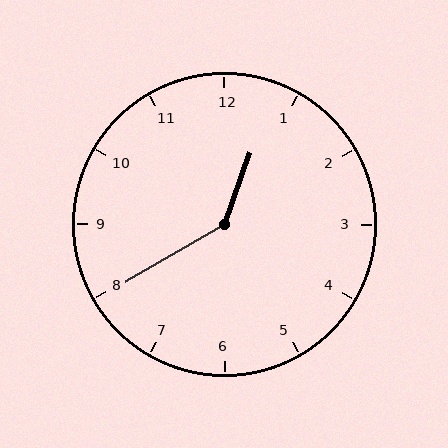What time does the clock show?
12:40.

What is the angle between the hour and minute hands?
Approximately 140 degrees.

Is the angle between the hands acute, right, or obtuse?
It is obtuse.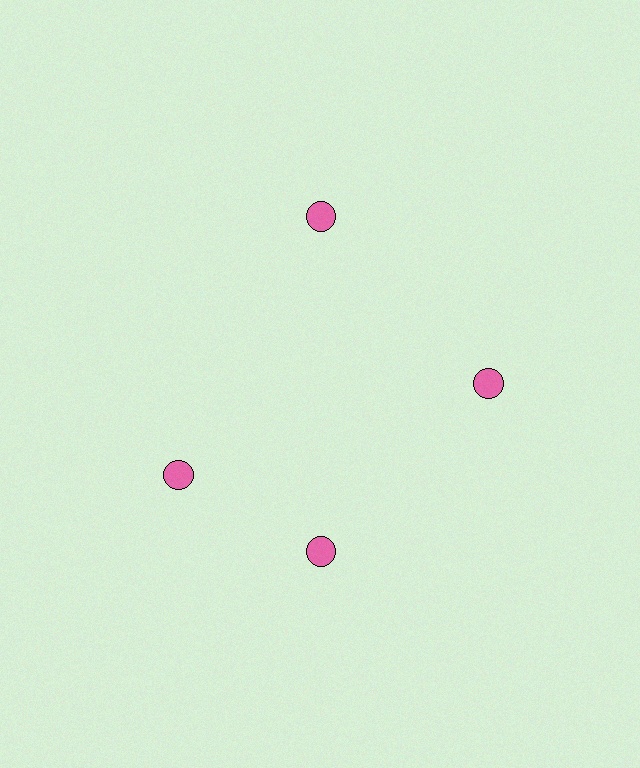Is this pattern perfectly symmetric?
No. The 4 pink circles are arranged in a ring, but one element near the 9 o'clock position is rotated out of alignment along the ring, breaking the 4-fold rotational symmetry.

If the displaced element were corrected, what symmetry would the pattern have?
It would have 4-fold rotational symmetry — the pattern would map onto itself every 90 degrees.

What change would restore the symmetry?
The symmetry would be restored by rotating it back into even spacing with its neighbors so that all 4 circles sit at equal angles and equal distance from the center.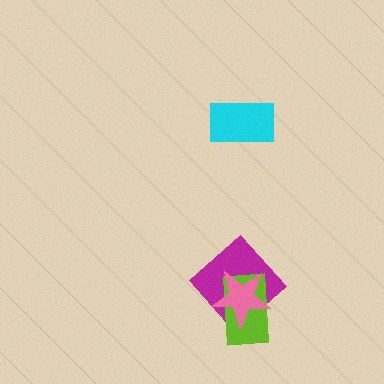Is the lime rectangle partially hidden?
Yes, it is partially covered by another shape.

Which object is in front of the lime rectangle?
The pink star is in front of the lime rectangle.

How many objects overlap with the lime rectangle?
2 objects overlap with the lime rectangle.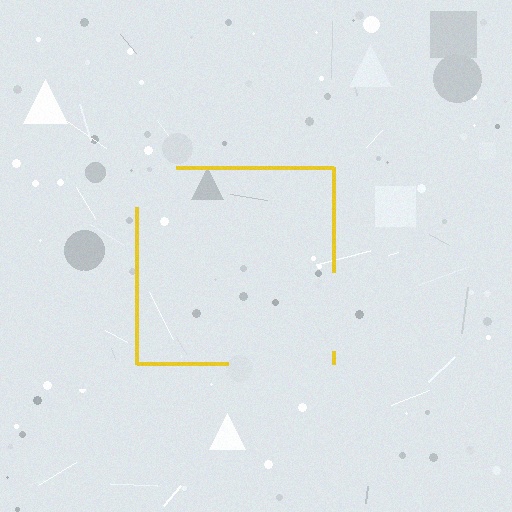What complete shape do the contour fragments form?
The contour fragments form a square.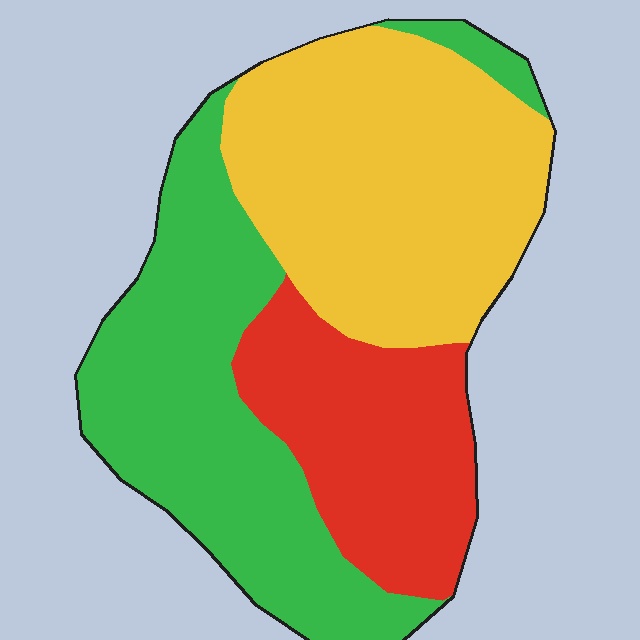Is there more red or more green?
Green.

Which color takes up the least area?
Red, at roughly 25%.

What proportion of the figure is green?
Green takes up about three eighths (3/8) of the figure.